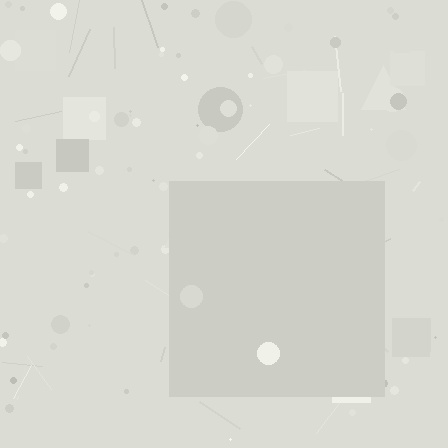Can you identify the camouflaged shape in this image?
The camouflaged shape is a square.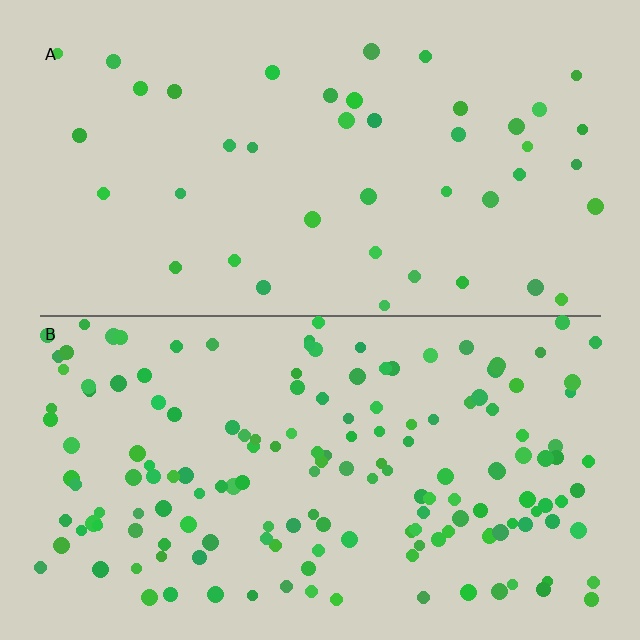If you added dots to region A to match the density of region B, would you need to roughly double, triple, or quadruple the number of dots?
Approximately quadruple.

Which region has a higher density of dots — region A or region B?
B (the bottom).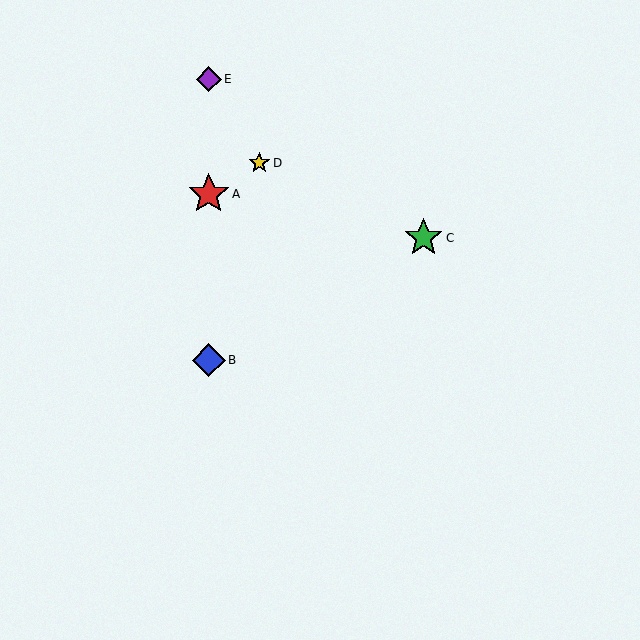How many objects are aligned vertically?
3 objects (A, B, E) are aligned vertically.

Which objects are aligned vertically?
Objects A, B, E are aligned vertically.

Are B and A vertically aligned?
Yes, both are at x≈209.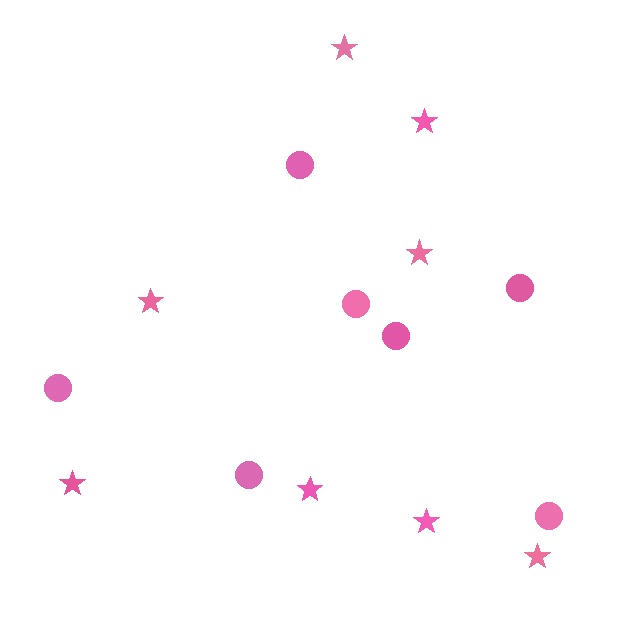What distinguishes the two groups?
There are 2 groups: one group of circles (7) and one group of stars (8).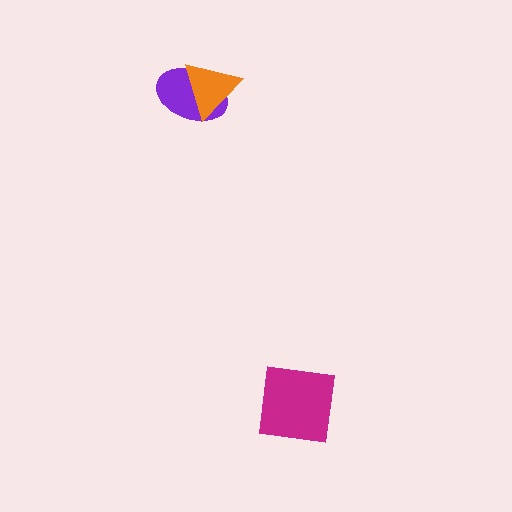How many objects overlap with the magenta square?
0 objects overlap with the magenta square.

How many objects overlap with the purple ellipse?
1 object overlaps with the purple ellipse.